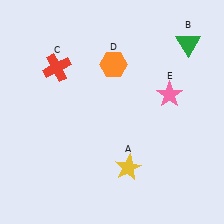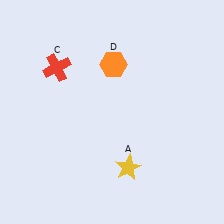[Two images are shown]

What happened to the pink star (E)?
The pink star (E) was removed in Image 2. It was in the top-right area of Image 1.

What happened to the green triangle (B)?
The green triangle (B) was removed in Image 2. It was in the top-right area of Image 1.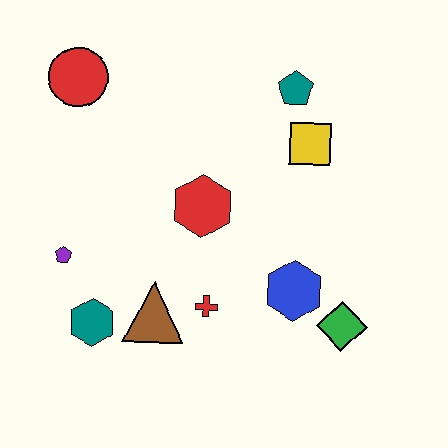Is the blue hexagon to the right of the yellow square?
No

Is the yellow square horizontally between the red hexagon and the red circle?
No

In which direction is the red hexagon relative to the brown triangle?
The red hexagon is above the brown triangle.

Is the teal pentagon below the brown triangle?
No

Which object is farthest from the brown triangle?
The teal pentagon is farthest from the brown triangle.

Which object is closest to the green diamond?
The blue hexagon is closest to the green diamond.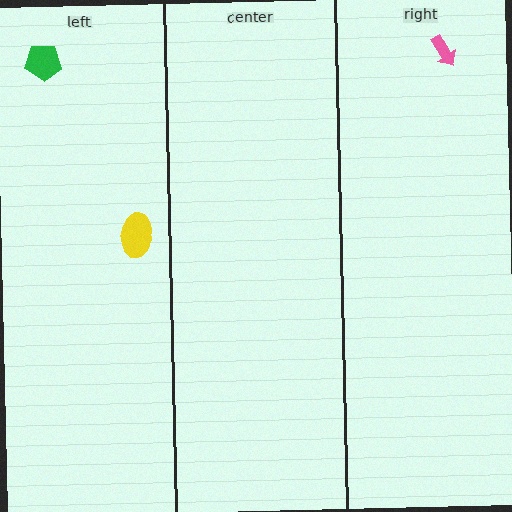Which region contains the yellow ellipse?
The left region.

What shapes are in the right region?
The pink arrow.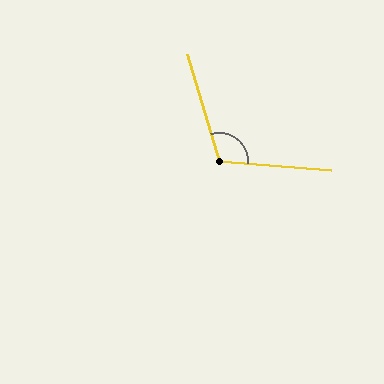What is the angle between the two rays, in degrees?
Approximately 111 degrees.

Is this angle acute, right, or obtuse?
It is obtuse.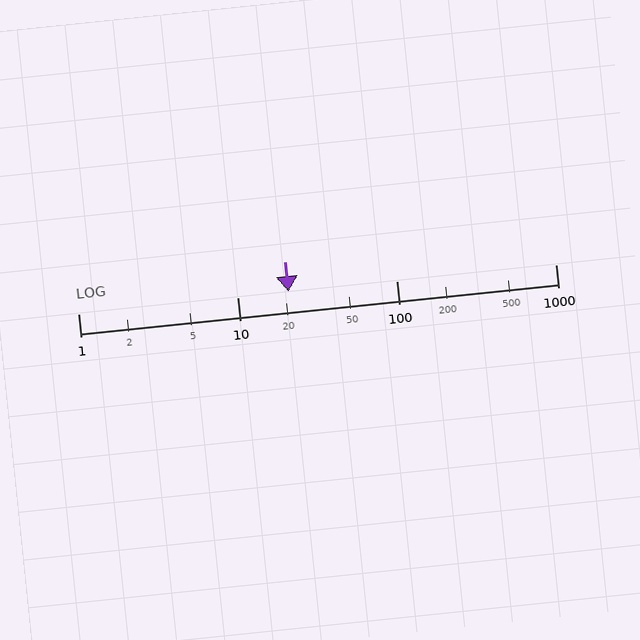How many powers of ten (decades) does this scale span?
The scale spans 3 decades, from 1 to 1000.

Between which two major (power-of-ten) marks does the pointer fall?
The pointer is between 10 and 100.